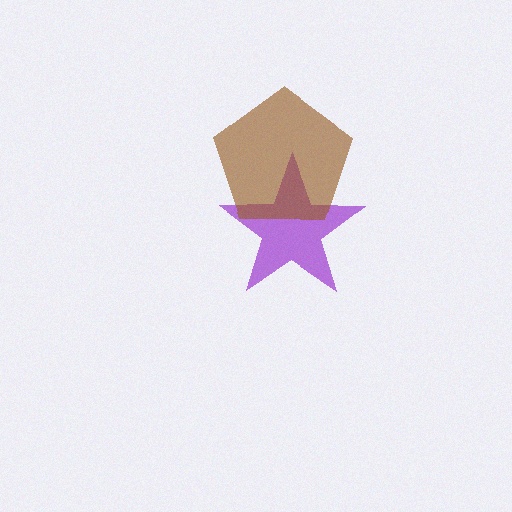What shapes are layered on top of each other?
The layered shapes are: a purple star, a brown pentagon.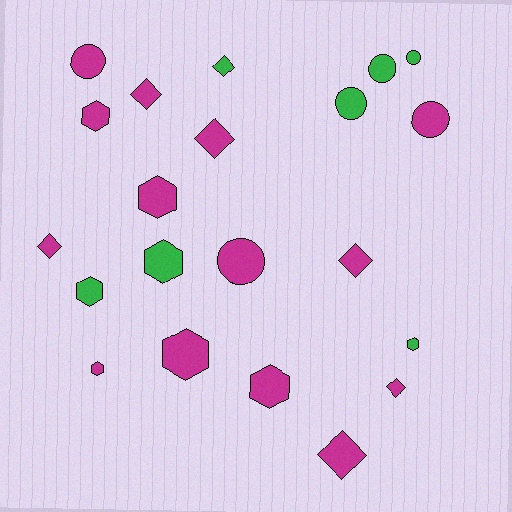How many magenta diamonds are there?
There are 6 magenta diamonds.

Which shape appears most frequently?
Hexagon, with 8 objects.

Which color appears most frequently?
Magenta, with 14 objects.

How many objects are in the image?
There are 21 objects.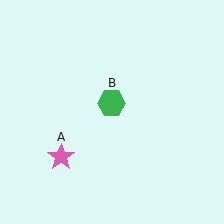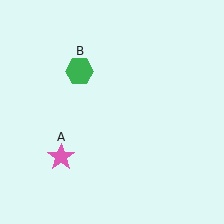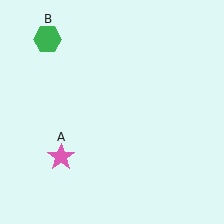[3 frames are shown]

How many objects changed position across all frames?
1 object changed position: green hexagon (object B).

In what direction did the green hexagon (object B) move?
The green hexagon (object B) moved up and to the left.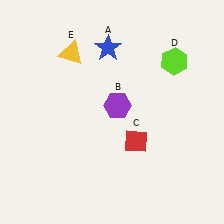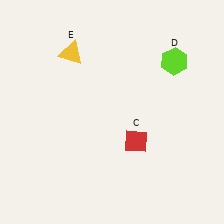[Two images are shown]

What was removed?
The blue star (A), the purple hexagon (B) were removed in Image 2.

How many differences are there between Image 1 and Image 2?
There are 2 differences between the two images.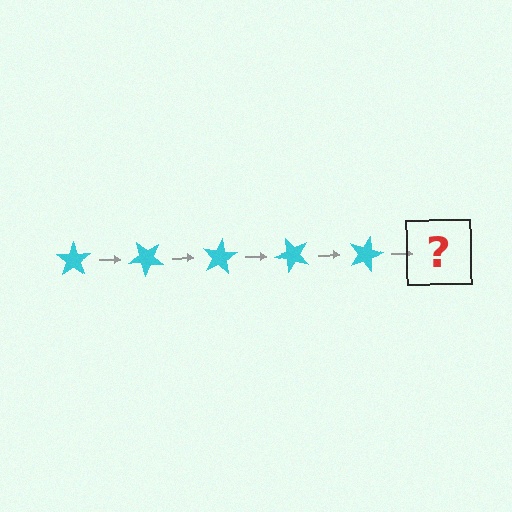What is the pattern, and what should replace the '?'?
The pattern is that the star rotates 40 degrees each step. The '?' should be a cyan star rotated 200 degrees.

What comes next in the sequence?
The next element should be a cyan star rotated 200 degrees.